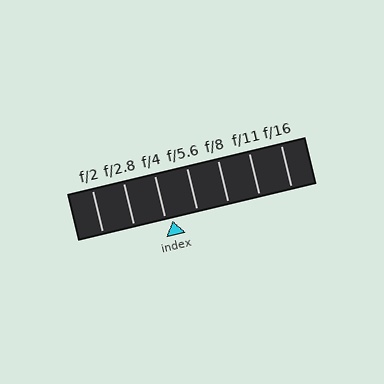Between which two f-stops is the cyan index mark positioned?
The index mark is between f/4 and f/5.6.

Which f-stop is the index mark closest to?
The index mark is closest to f/4.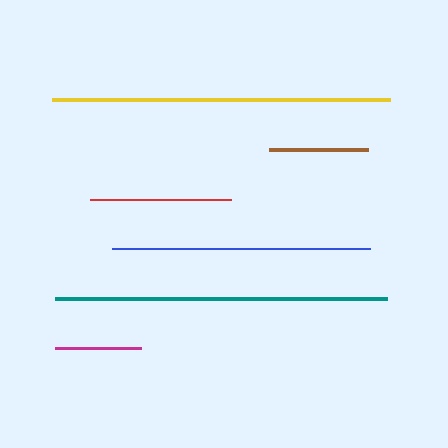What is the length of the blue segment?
The blue segment is approximately 258 pixels long.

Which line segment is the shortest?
The magenta line is the shortest at approximately 86 pixels.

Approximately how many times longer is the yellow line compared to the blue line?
The yellow line is approximately 1.3 times the length of the blue line.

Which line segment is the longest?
The yellow line is the longest at approximately 337 pixels.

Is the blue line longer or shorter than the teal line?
The teal line is longer than the blue line.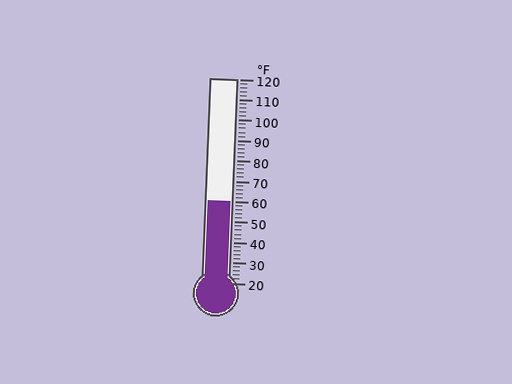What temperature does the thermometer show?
The thermometer shows approximately 60°F.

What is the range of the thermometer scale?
The thermometer scale ranges from 20°F to 120°F.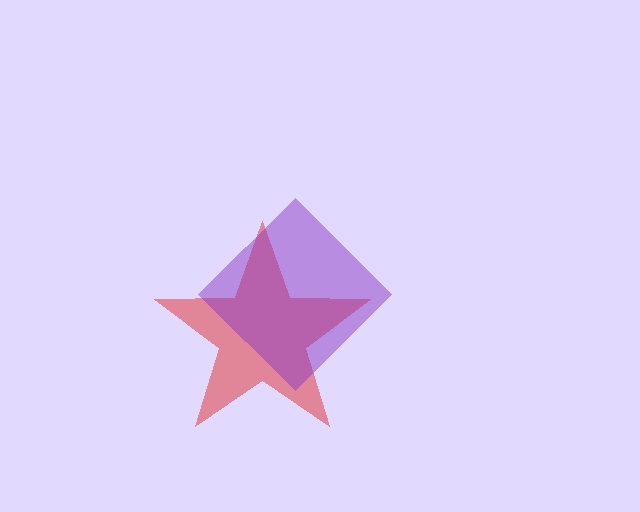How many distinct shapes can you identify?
There are 2 distinct shapes: a red star, a purple diamond.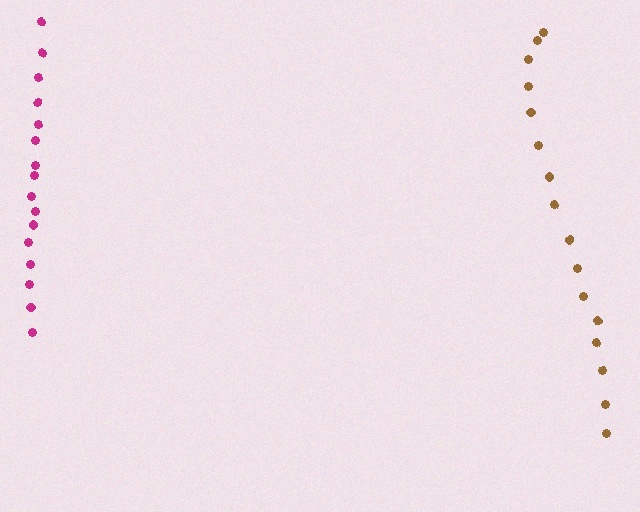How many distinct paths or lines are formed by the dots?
There are 2 distinct paths.